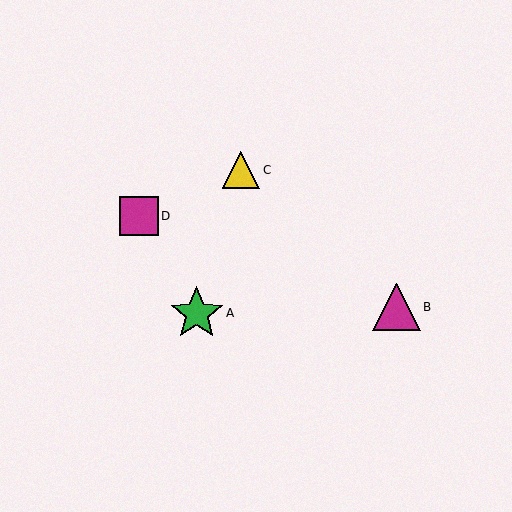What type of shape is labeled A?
Shape A is a green star.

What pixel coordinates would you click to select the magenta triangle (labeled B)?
Click at (396, 307) to select the magenta triangle B.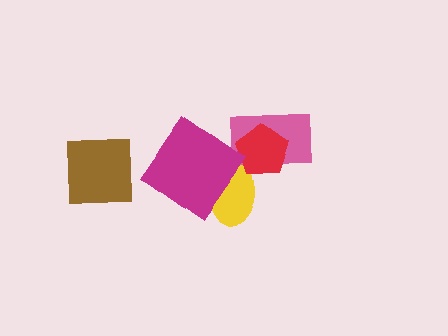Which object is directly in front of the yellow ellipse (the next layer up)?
The pink rectangle is directly in front of the yellow ellipse.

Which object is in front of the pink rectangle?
The red pentagon is in front of the pink rectangle.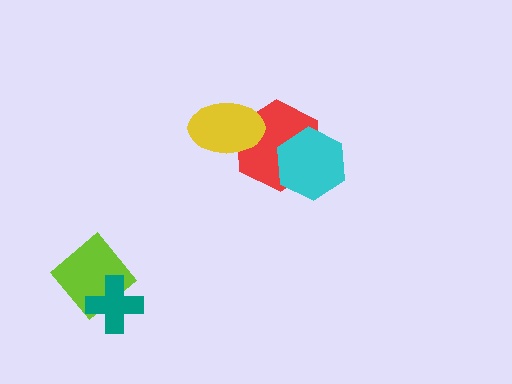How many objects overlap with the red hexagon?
2 objects overlap with the red hexagon.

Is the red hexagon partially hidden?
Yes, it is partially covered by another shape.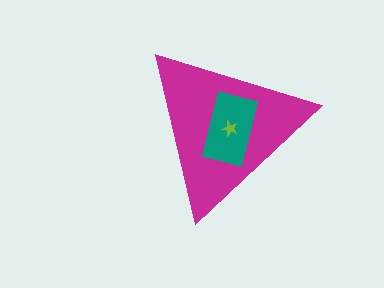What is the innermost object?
The lime star.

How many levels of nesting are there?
3.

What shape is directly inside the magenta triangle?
The teal rectangle.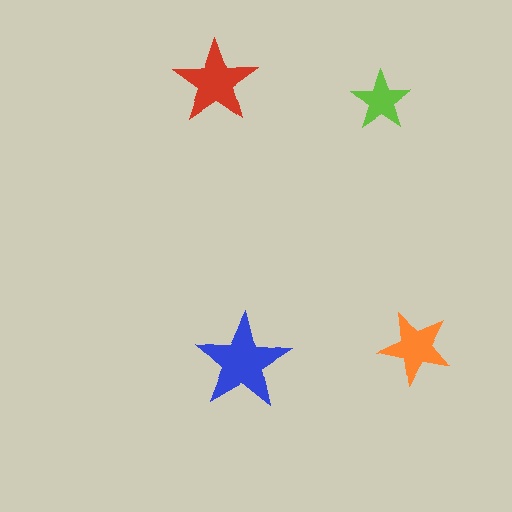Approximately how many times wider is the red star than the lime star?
About 1.5 times wider.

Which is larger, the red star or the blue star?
The blue one.